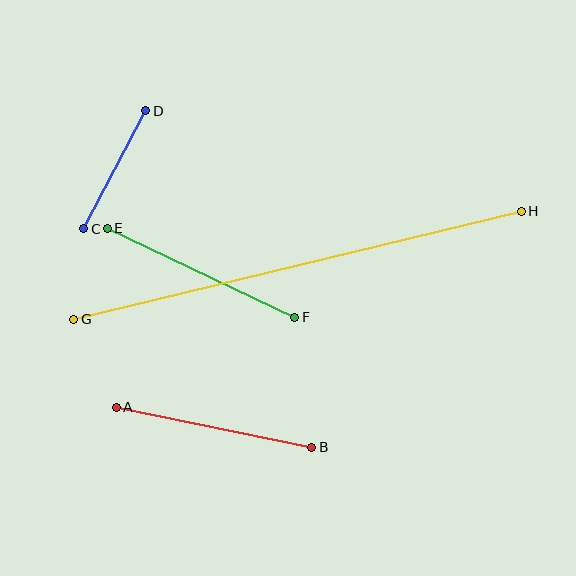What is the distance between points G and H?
The distance is approximately 460 pixels.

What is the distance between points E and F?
The distance is approximately 208 pixels.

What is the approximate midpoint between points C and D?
The midpoint is at approximately (115, 170) pixels.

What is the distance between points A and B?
The distance is approximately 200 pixels.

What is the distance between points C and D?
The distance is approximately 133 pixels.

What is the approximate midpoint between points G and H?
The midpoint is at approximately (297, 265) pixels.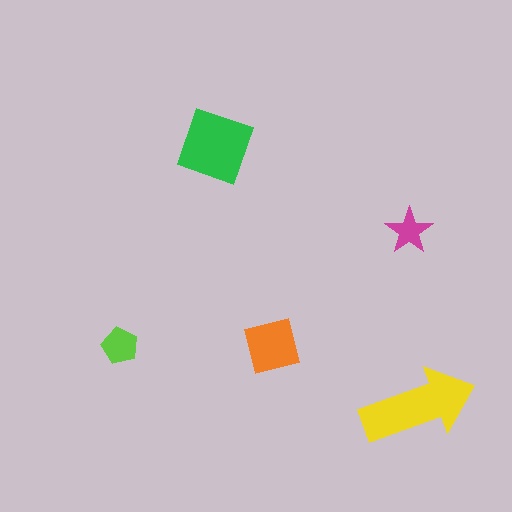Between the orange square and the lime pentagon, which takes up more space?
The orange square.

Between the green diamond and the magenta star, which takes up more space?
The green diamond.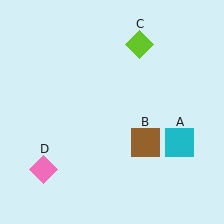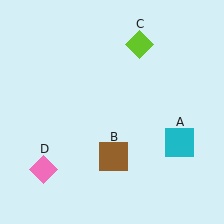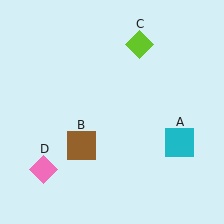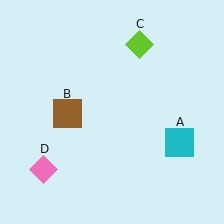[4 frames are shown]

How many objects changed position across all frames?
1 object changed position: brown square (object B).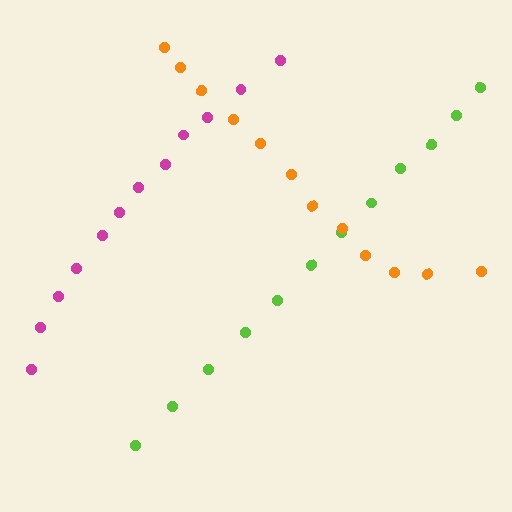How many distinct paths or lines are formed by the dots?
There are 3 distinct paths.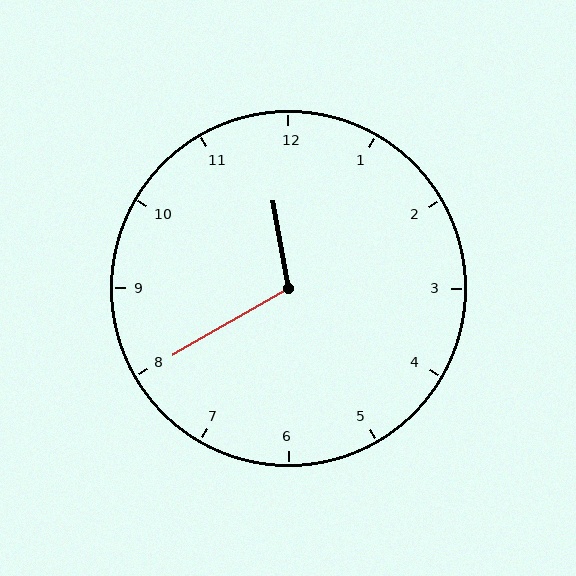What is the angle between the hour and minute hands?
Approximately 110 degrees.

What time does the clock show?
11:40.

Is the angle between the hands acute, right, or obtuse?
It is obtuse.